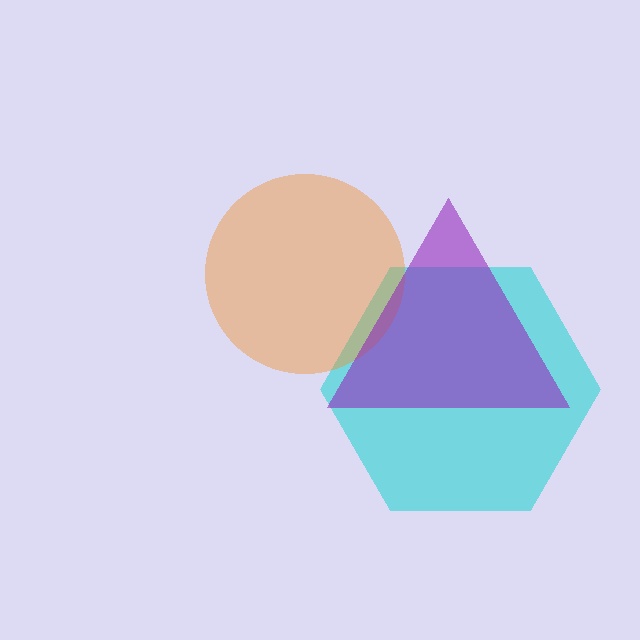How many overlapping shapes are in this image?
There are 3 overlapping shapes in the image.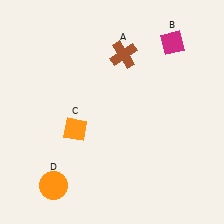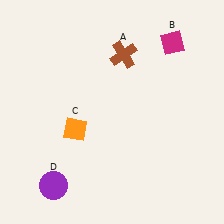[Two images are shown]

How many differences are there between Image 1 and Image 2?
There is 1 difference between the two images.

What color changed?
The circle (D) changed from orange in Image 1 to purple in Image 2.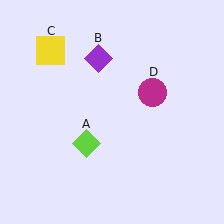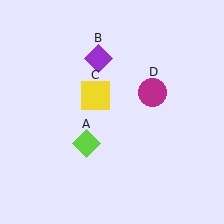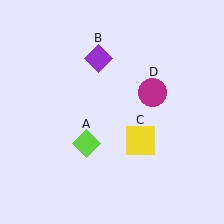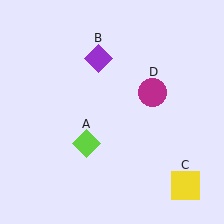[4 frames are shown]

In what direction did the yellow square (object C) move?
The yellow square (object C) moved down and to the right.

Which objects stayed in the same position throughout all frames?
Lime diamond (object A) and purple diamond (object B) and magenta circle (object D) remained stationary.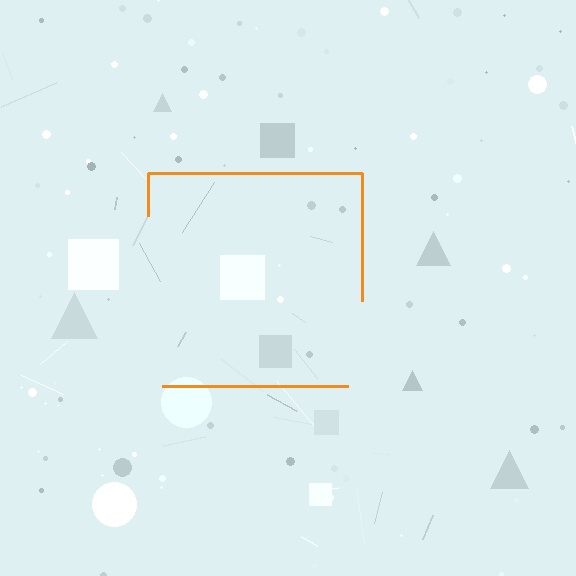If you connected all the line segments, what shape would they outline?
They would outline a square.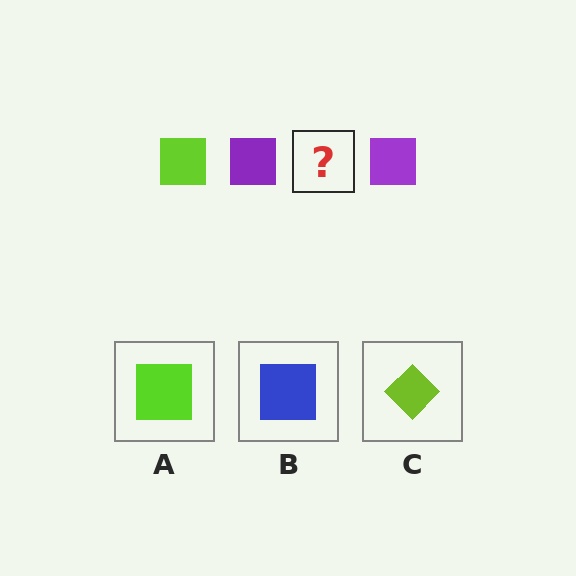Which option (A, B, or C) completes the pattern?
A.